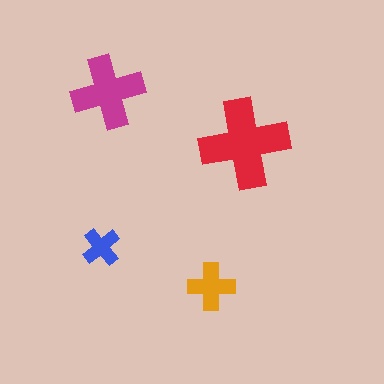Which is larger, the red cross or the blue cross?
The red one.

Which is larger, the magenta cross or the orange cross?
The magenta one.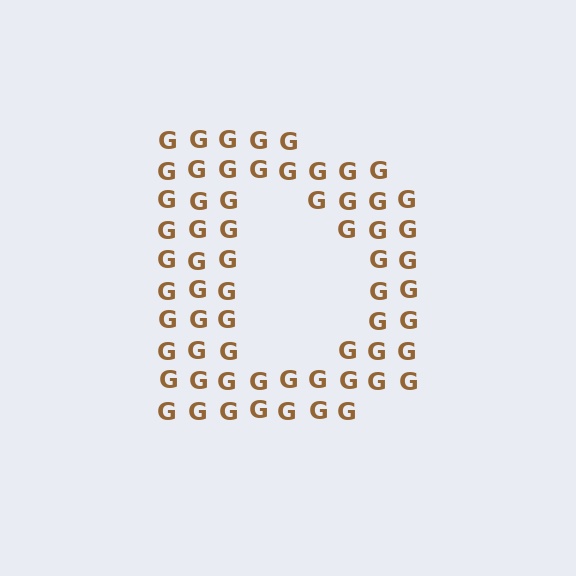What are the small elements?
The small elements are letter G's.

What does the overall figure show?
The overall figure shows the letter D.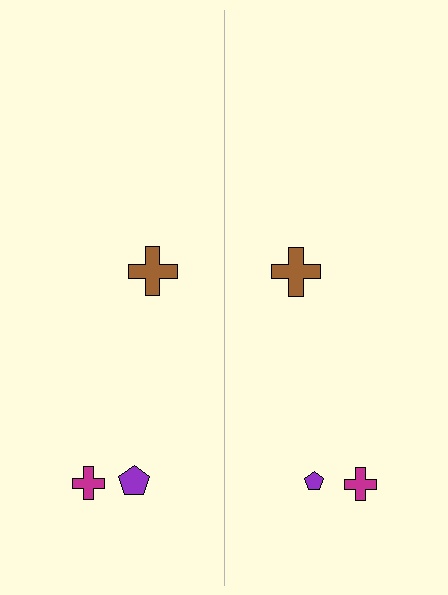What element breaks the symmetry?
The purple pentagon on the right side has a different size than its mirror counterpart.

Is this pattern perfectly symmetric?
No, the pattern is not perfectly symmetric. The purple pentagon on the right side has a different size than its mirror counterpart.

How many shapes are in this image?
There are 6 shapes in this image.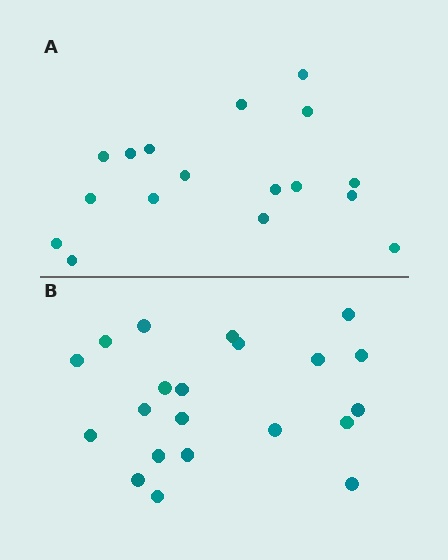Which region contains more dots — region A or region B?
Region B (the bottom region) has more dots.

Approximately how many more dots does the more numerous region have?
Region B has about 4 more dots than region A.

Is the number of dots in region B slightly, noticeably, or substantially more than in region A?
Region B has only slightly more — the two regions are fairly close. The ratio is roughly 1.2 to 1.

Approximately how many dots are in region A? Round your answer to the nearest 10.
About 20 dots. (The exact count is 17, which rounds to 20.)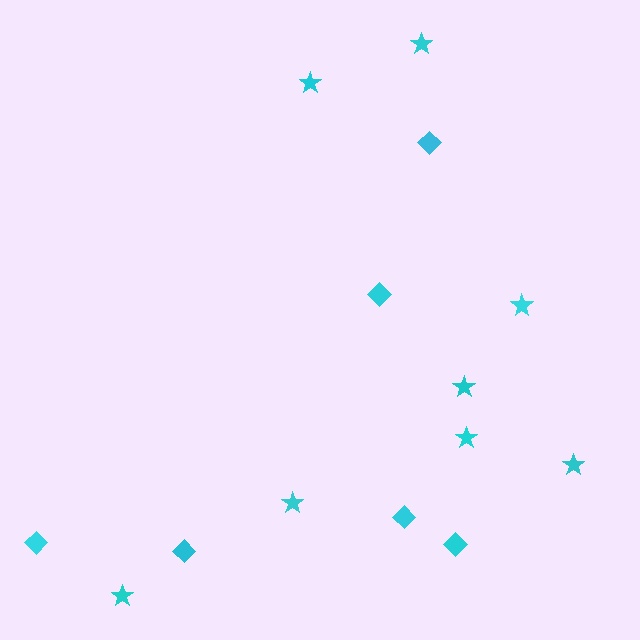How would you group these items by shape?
There are 2 groups: one group of diamonds (6) and one group of stars (8).